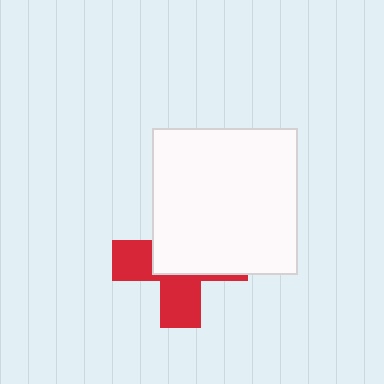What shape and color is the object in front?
The object in front is a white square.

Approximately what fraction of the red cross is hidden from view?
Roughly 57% of the red cross is hidden behind the white square.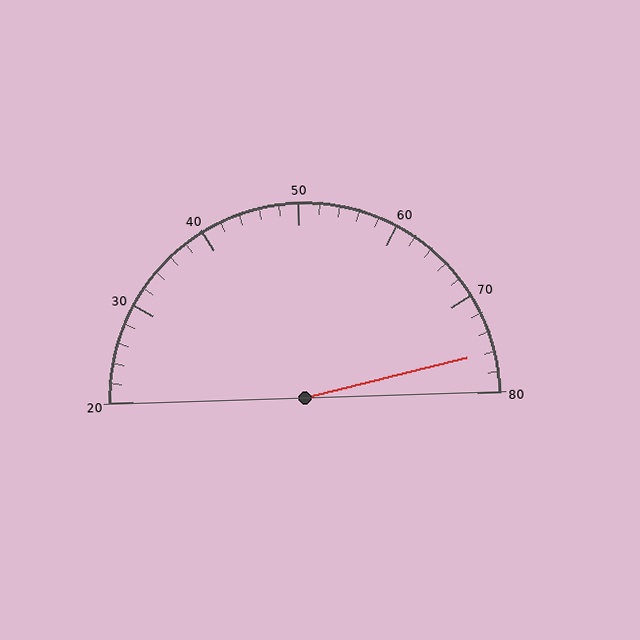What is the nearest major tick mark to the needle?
The nearest major tick mark is 80.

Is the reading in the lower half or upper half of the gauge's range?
The reading is in the upper half of the range (20 to 80).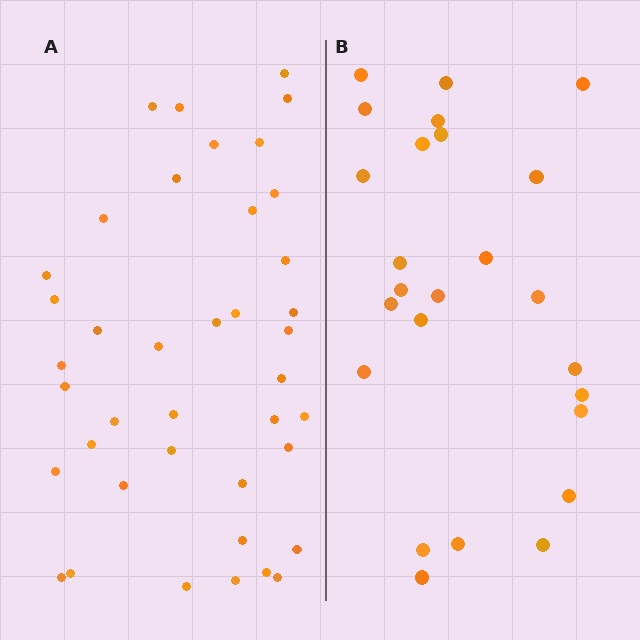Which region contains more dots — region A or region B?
Region A (the left region) has more dots.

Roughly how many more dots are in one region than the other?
Region A has approximately 15 more dots than region B.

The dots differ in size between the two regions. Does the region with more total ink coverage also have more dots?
No. Region B has more total ink coverage because its dots are larger, but region A actually contains more individual dots. Total area can be misleading — the number of items is what matters here.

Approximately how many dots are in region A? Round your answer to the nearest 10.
About 40 dots.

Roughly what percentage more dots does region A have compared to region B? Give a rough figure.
About 60% more.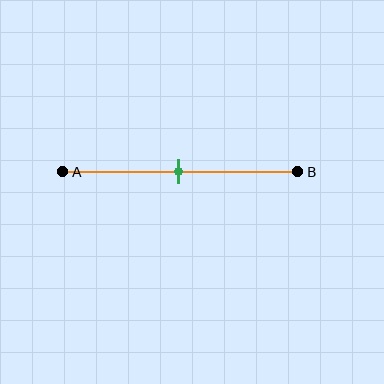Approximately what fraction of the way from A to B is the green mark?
The green mark is approximately 50% of the way from A to B.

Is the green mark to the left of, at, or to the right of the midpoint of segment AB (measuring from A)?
The green mark is approximately at the midpoint of segment AB.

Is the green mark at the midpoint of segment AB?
Yes, the mark is approximately at the midpoint.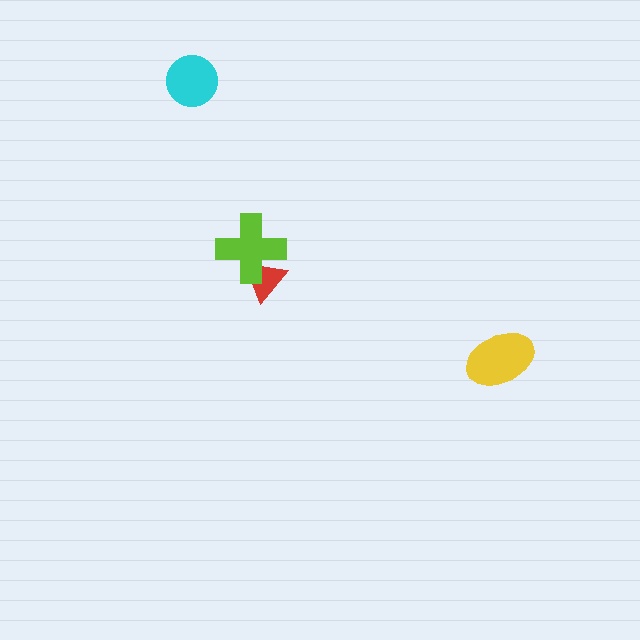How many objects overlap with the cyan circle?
0 objects overlap with the cyan circle.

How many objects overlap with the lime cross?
1 object overlaps with the lime cross.